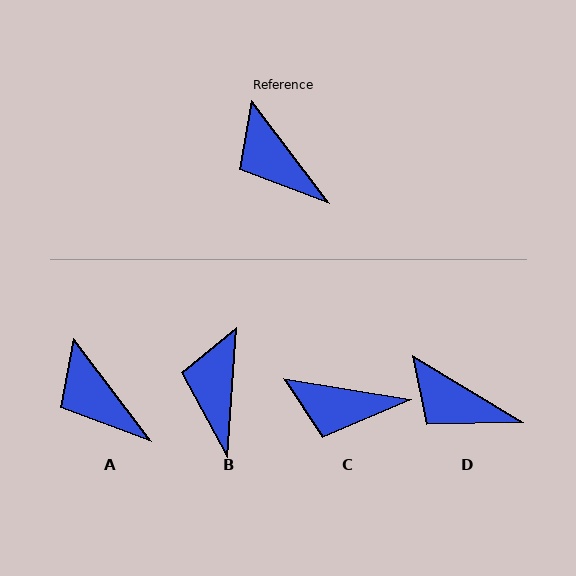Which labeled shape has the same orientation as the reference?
A.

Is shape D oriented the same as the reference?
No, it is off by about 22 degrees.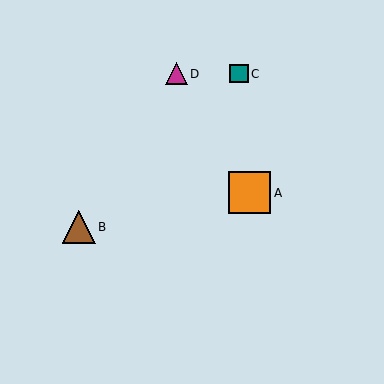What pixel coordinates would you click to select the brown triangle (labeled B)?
Click at (79, 227) to select the brown triangle B.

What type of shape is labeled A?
Shape A is an orange square.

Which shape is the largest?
The orange square (labeled A) is the largest.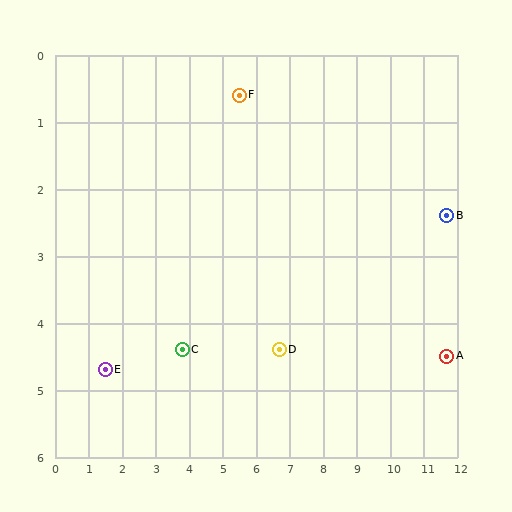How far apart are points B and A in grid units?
Points B and A are about 2.1 grid units apart.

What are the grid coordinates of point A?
Point A is at approximately (11.7, 4.5).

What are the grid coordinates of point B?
Point B is at approximately (11.7, 2.4).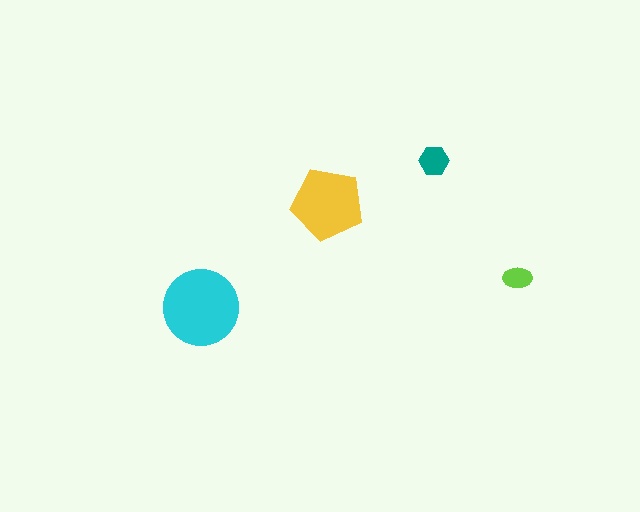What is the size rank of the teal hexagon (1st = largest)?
3rd.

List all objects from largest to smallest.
The cyan circle, the yellow pentagon, the teal hexagon, the lime ellipse.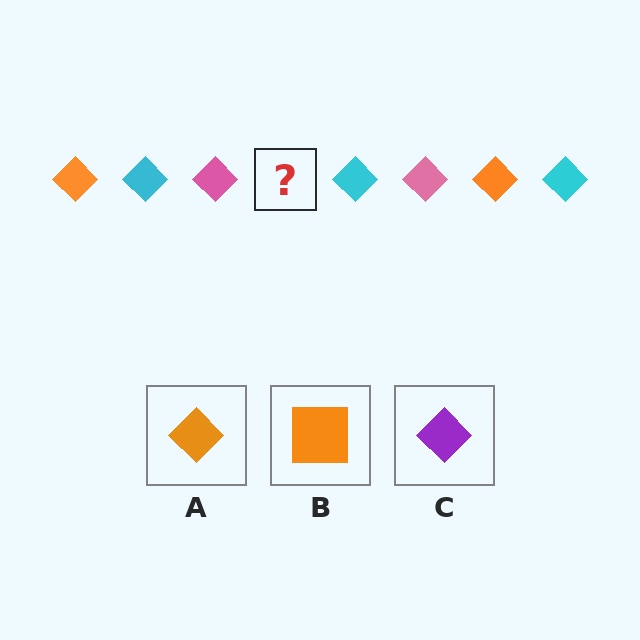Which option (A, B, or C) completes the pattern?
A.